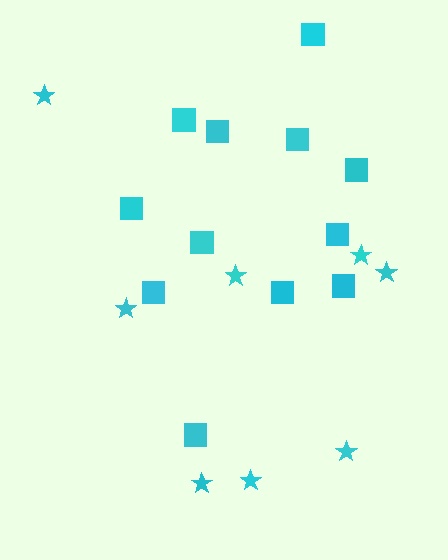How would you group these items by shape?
There are 2 groups: one group of squares (12) and one group of stars (8).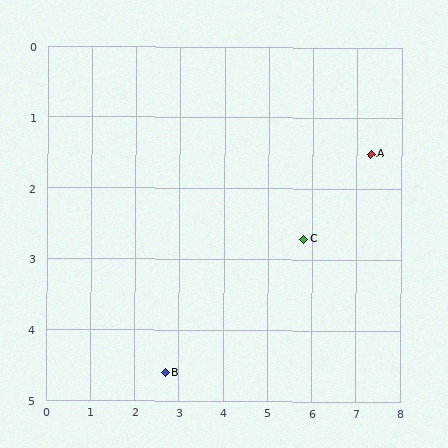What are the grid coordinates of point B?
Point B is at approximately (2.7, 4.6).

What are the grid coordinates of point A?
Point A is at approximately (7.3, 1.5).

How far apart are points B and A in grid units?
Points B and A are about 5.5 grid units apart.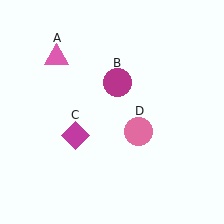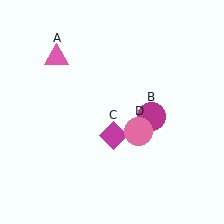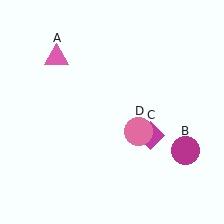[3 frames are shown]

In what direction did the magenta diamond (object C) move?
The magenta diamond (object C) moved right.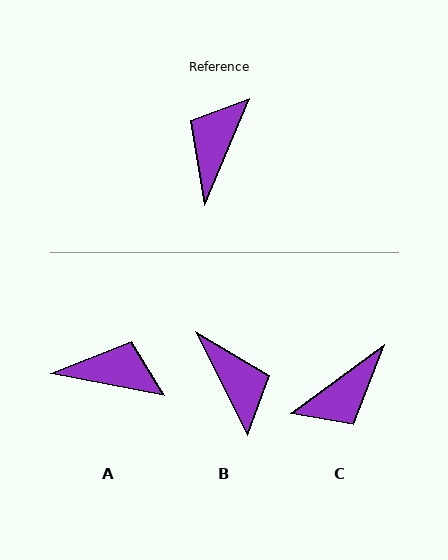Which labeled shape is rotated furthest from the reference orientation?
C, about 150 degrees away.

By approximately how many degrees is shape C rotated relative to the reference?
Approximately 150 degrees counter-clockwise.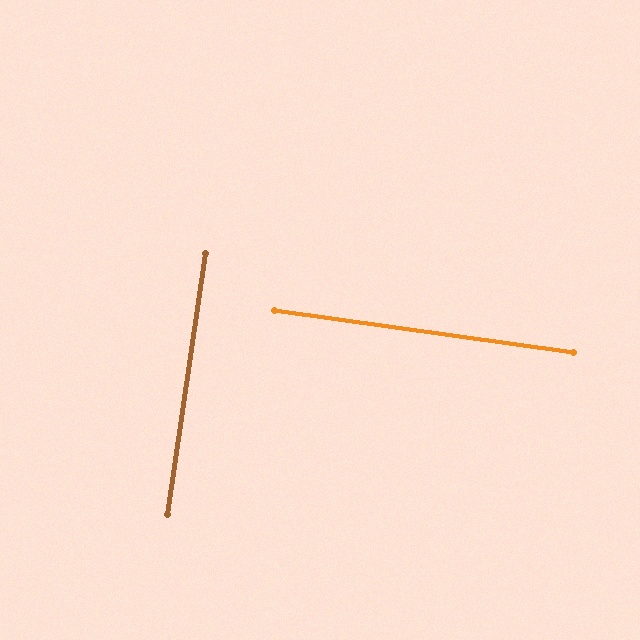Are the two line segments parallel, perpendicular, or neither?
Perpendicular — they meet at approximately 90°.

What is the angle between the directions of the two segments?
Approximately 90 degrees.